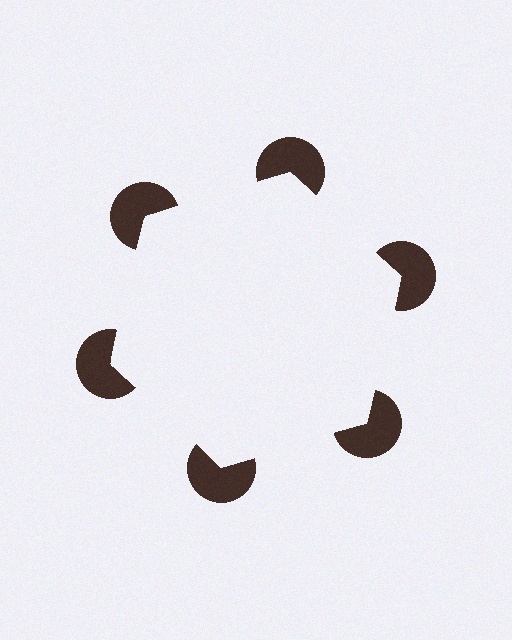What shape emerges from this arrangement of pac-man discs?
An illusory hexagon — its edges are inferred from the aligned wedge cuts in the pac-man discs, not physically drawn.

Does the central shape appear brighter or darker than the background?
It typically appears slightly brighter than the background, even though no actual brightness change is drawn.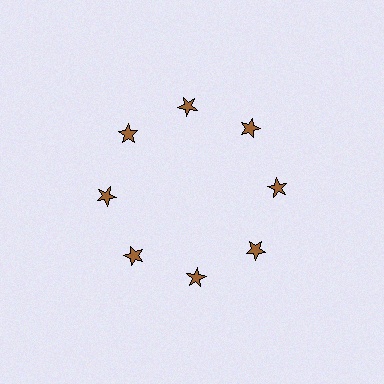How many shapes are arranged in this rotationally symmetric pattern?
There are 8 shapes, arranged in 8 groups of 1.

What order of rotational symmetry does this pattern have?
This pattern has 8-fold rotational symmetry.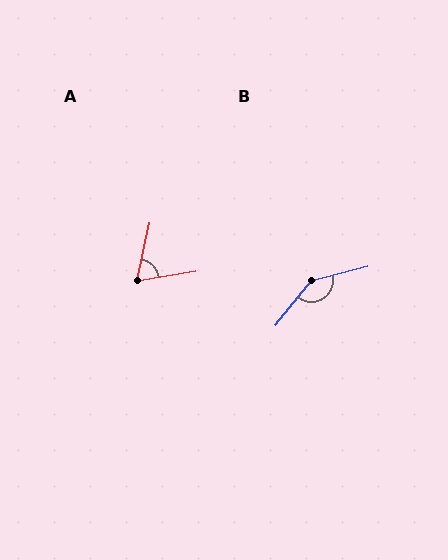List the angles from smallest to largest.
A (69°), B (143°).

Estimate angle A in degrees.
Approximately 69 degrees.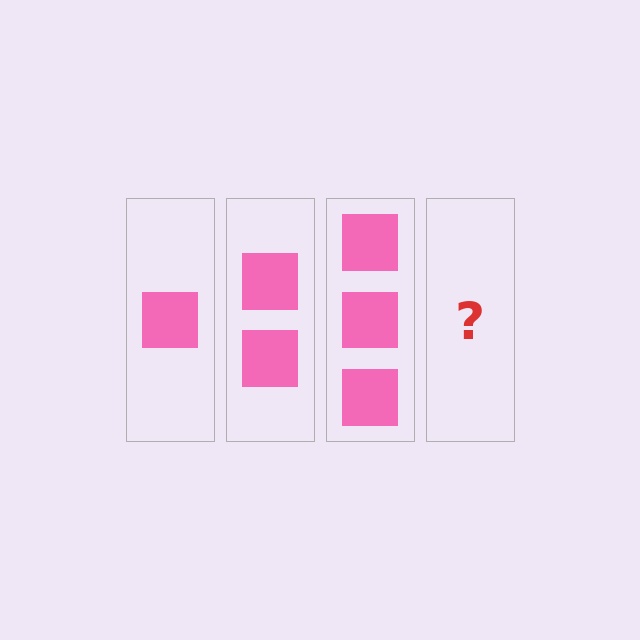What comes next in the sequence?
The next element should be 4 squares.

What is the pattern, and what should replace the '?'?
The pattern is that each step adds one more square. The '?' should be 4 squares.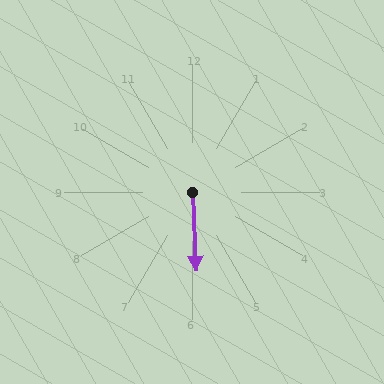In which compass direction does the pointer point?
South.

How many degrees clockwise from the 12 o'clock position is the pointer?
Approximately 177 degrees.